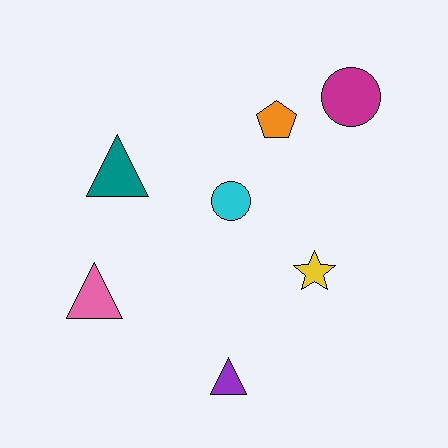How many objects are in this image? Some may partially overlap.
There are 7 objects.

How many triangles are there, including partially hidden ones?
There are 3 triangles.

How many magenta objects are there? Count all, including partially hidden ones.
There is 1 magenta object.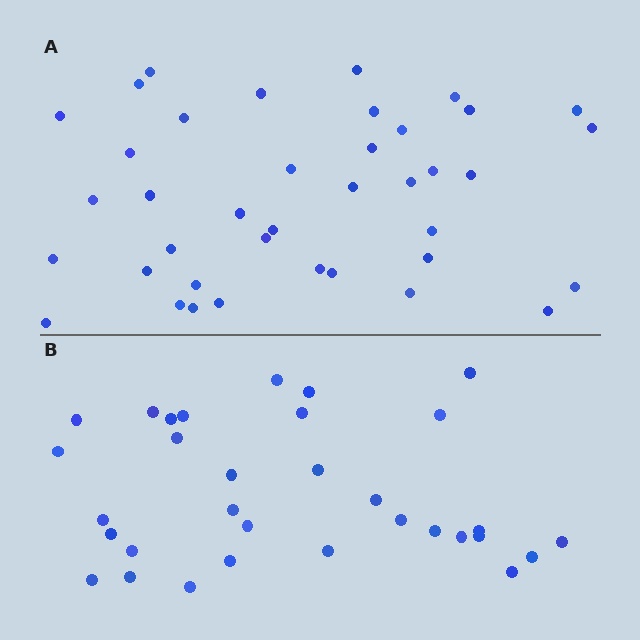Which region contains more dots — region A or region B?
Region A (the top region) has more dots.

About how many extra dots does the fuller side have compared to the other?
Region A has roughly 8 or so more dots than region B.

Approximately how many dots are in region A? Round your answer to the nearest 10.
About 40 dots. (The exact count is 39, which rounds to 40.)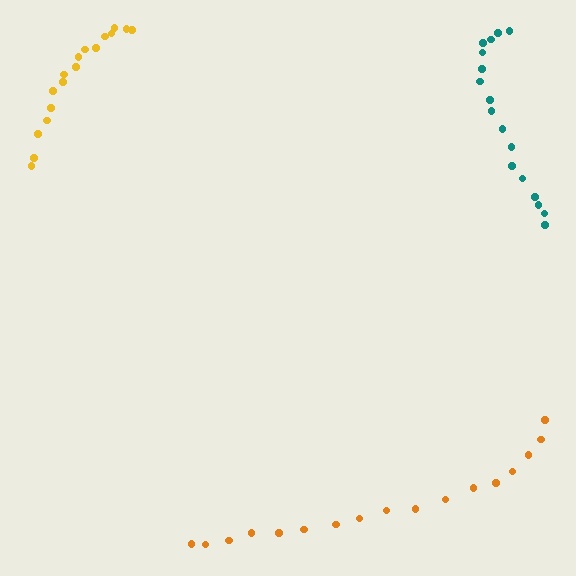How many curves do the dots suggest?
There are 3 distinct paths.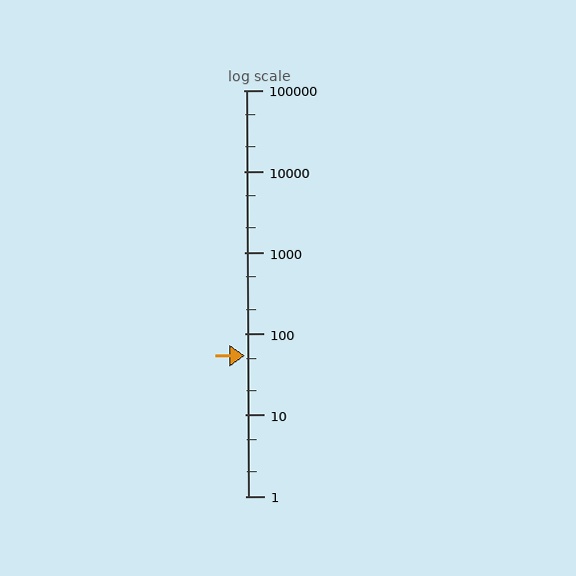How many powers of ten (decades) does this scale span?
The scale spans 5 decades, from 1 to 100000.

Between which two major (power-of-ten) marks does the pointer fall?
The pointer is between 10 and 100.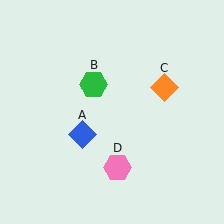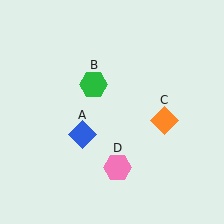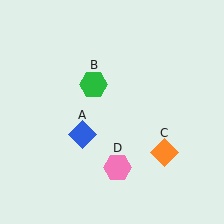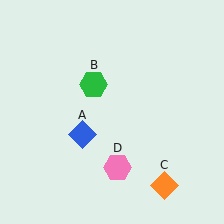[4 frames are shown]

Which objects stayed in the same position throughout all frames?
Blue diamond (object A) and green hexagon (object B) and pink hexagon (object D) remained stationary.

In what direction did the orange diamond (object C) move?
The orange diamond (object C) moved down.